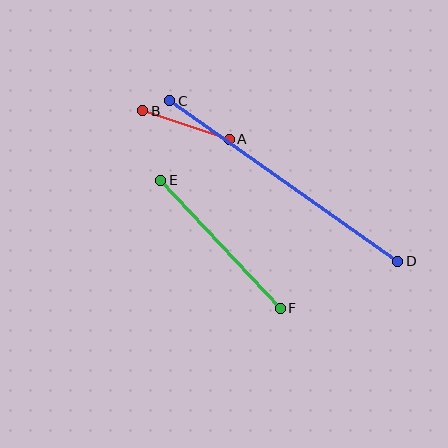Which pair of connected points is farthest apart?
Points C and D are farthest apart.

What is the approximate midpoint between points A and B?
The midpoint is at approximately (186, 125) pixels.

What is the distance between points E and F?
The distance is approximately 175 pixels.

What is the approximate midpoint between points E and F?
The midpoint is at approximately (221, 244) pixels.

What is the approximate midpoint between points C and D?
The midpoint is at approximately (284, 181) pixels.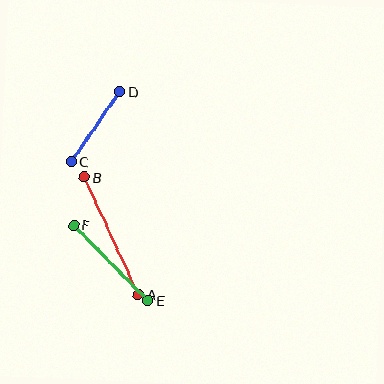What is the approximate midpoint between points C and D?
The midpoint is at approximately (96, 127) pixels.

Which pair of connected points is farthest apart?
Points A and B are farthest apart.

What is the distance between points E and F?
The distance is approximately 106 pixels.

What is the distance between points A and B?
The distance is approximately 129 pixels.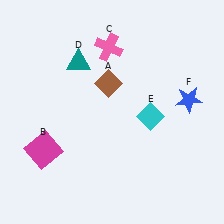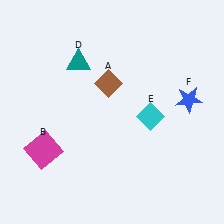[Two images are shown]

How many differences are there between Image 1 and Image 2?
There is 1 difference between the two images.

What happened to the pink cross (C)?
The pink cross (C) was removed in Image 2. It was in the top-left area of Image 1.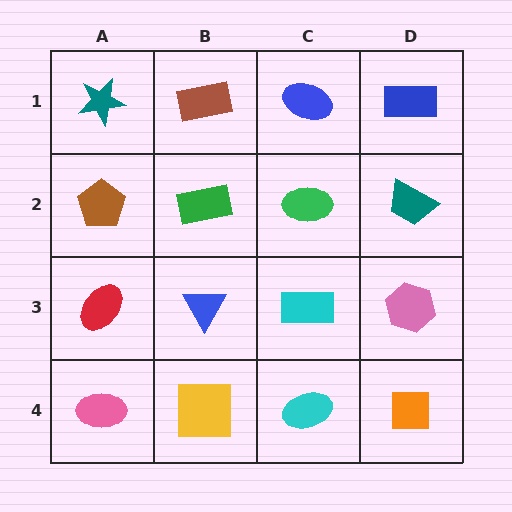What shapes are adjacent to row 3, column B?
A green rectangle (row 2, column B), a yellow square (row 4, column B), a red ellipse (row 3, column A), a cyan rectangle (row 3, column C).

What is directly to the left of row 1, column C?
A brown rectangle.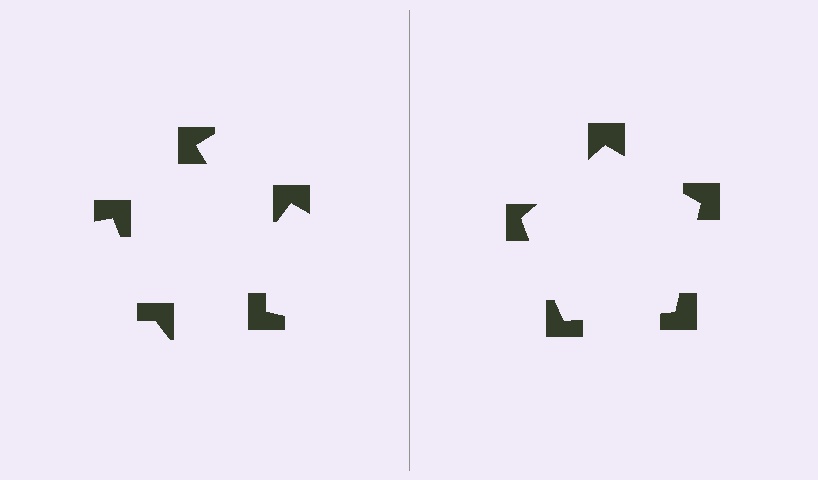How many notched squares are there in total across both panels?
10 — 5 on each side.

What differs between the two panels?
The notched squares are positioned identically on both sides; only the wedge orientations differ. On the right they align to a pentagon; on the left they are misaligned.